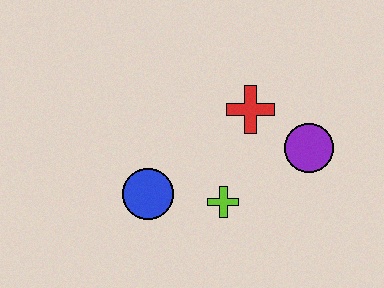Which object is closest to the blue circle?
The lime cross is closest to the blue circle.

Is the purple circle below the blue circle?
No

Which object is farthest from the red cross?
The blue circle is farthest from the red cross.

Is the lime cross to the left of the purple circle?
Yes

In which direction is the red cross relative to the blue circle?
The red cross is to the right of the blue circle.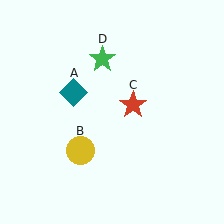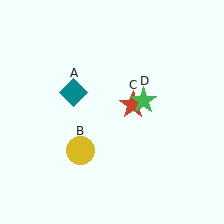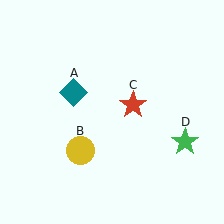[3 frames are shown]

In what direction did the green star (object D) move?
The green star (object D) moved down and to the right.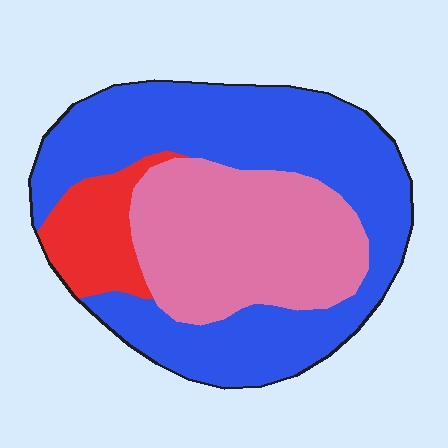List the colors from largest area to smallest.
From largest to smallest: blue, pink, red.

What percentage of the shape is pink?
Pink takes up about one third (1/3) of the shape.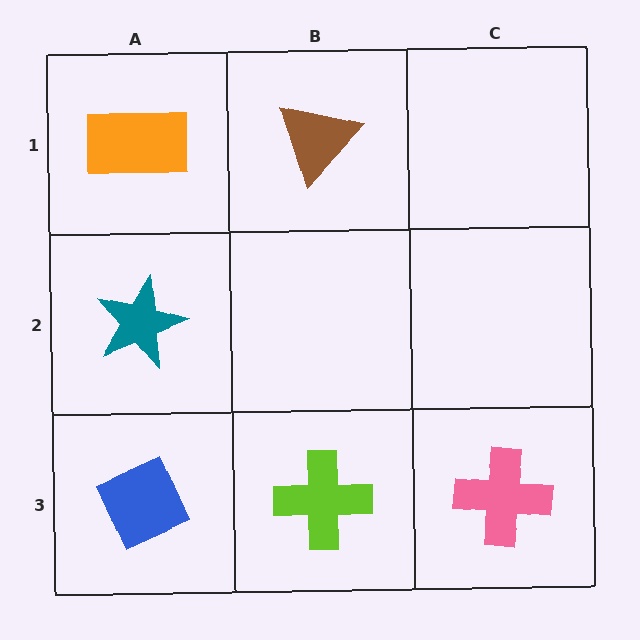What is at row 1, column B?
A brown triangle.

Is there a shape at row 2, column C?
No, that cell is empty.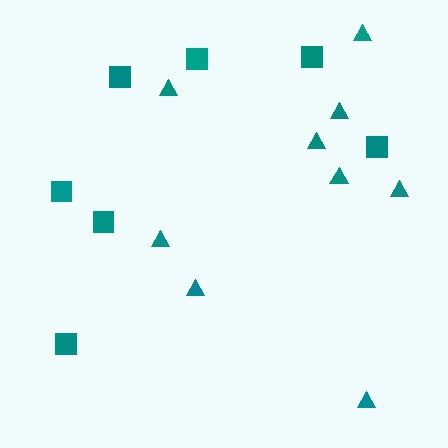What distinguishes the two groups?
There are 2 groups: one group of triangles (9) and one group of squares (7).